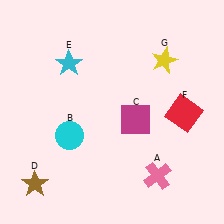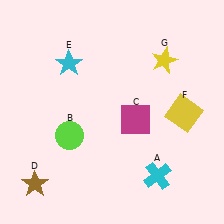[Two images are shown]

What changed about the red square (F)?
In Image 1, F is red. In Image 2, it changed to yellow.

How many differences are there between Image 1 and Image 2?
There are 3 differences between the two images.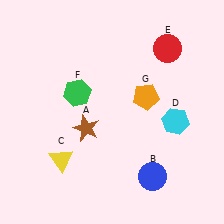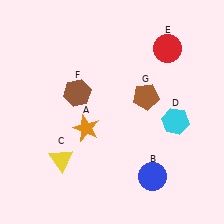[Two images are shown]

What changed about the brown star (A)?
In Image 1, A is brown. In Image 2, it changed to orange.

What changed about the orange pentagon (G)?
In Image 1, G is orange. In Image 2, it changed to brown.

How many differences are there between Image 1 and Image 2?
There are 3 differences between the two images.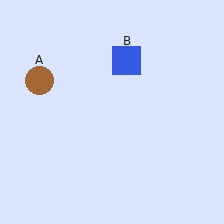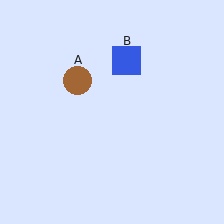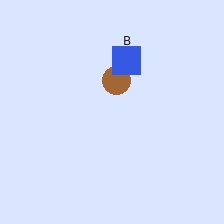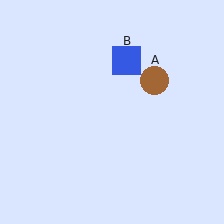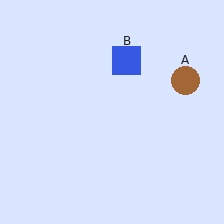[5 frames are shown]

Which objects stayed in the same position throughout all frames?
Blue square (object B) remained stationary.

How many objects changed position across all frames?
1 object changed position: brown circle (object A).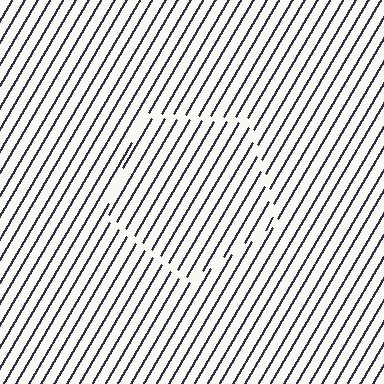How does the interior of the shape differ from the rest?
The interior of the shape contains the same grating, shifted by half a period — the contour is defined by the phase discontinuity where line-ends from the inner and outer gratings abut.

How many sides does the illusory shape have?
5 sides — the line-ends trace a pentagon.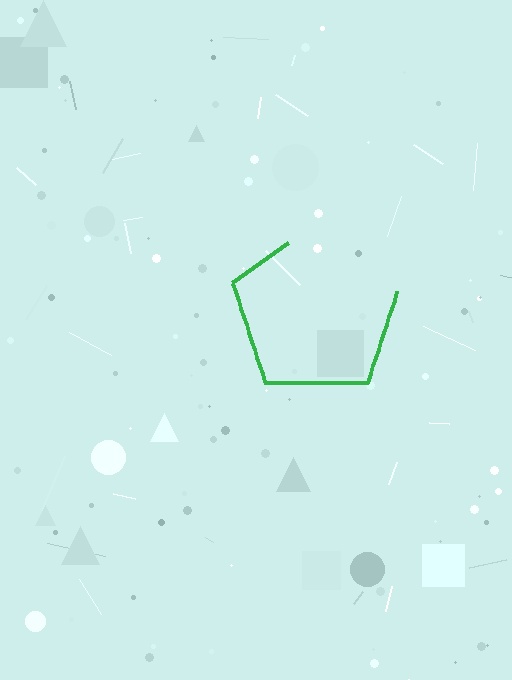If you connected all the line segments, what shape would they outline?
They would outline a pentagon.